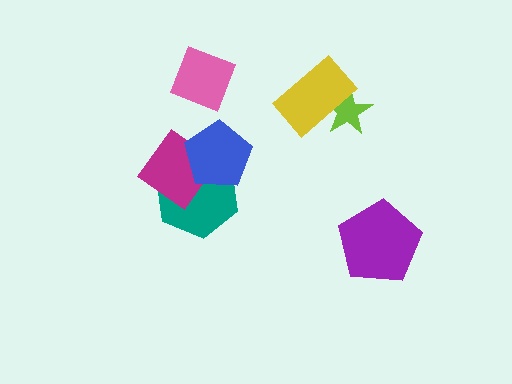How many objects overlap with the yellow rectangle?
1 object overlaps with the yellow rectangle.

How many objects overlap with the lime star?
1 object overlaps with the lime star.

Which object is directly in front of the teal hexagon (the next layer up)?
The magenta diamond is directly in front of the teal hexagon.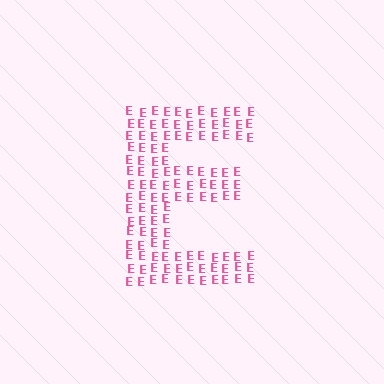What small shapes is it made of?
It is made of small letter E's.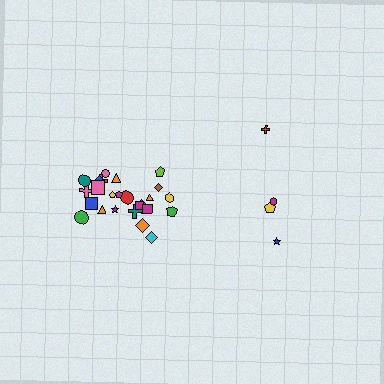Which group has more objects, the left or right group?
The left group.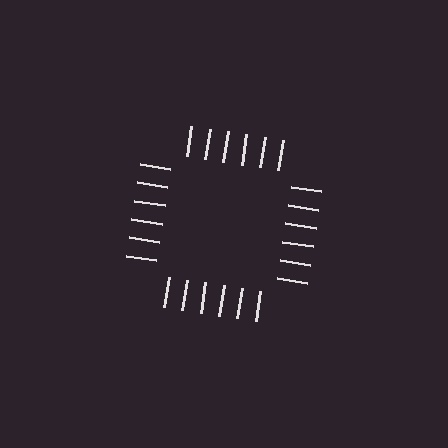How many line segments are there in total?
24 — 6 along each of the 4 edges.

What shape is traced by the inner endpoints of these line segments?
An illusory square — the line segments terminate on its edges but no continuous stroke is drawn.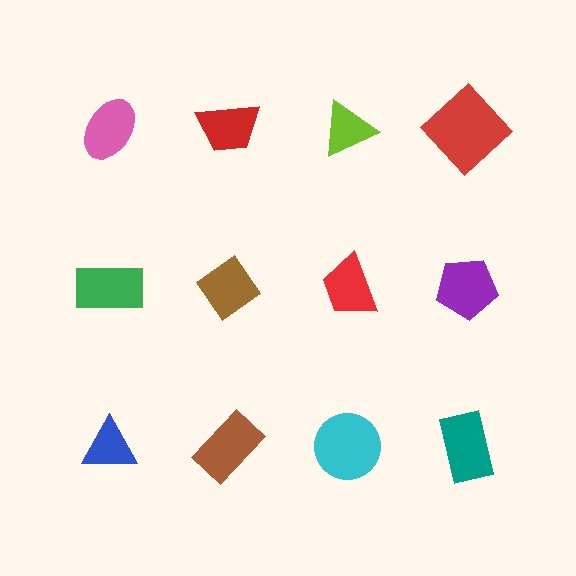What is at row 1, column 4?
A red diamond.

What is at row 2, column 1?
A green rectangle.